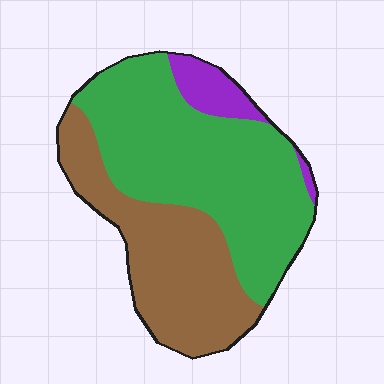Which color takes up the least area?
Purple, at roughly 10%.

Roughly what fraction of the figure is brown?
Brown covers about 35% of the figure.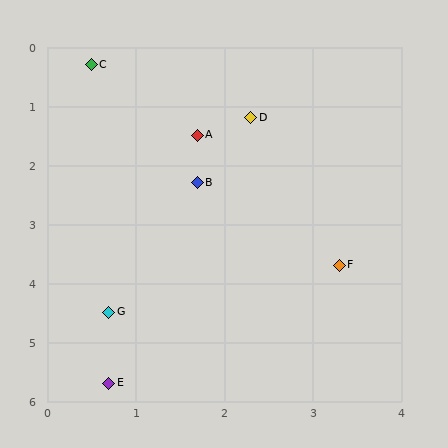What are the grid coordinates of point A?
Point A is at approximately (1.7, 1.5).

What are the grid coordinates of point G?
Point G is at approximately (0.7, 4.5).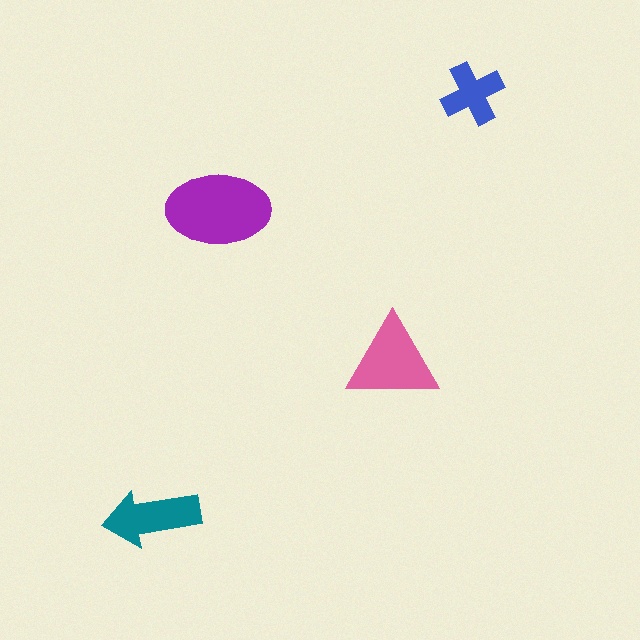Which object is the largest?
The purple ellipse.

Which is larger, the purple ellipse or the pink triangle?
The purple ellipse.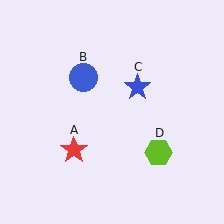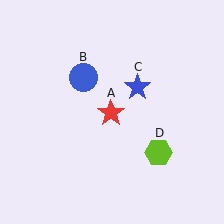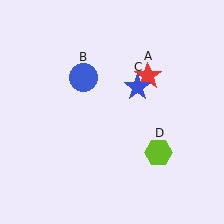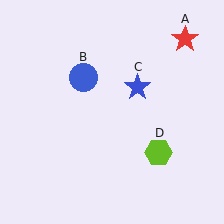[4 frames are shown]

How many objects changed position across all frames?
1 object changed position: red star (object A).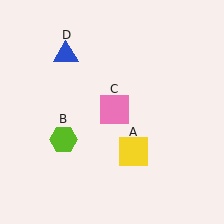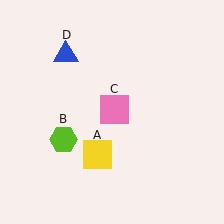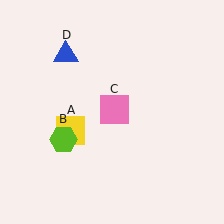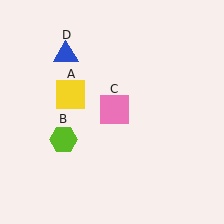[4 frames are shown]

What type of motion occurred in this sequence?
The yellow square (object A) rotated clockwise around the center of the scene.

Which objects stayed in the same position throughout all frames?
Lime hexagon (object B) and pink square (object C) and blue triangle (object D) remained stationary.